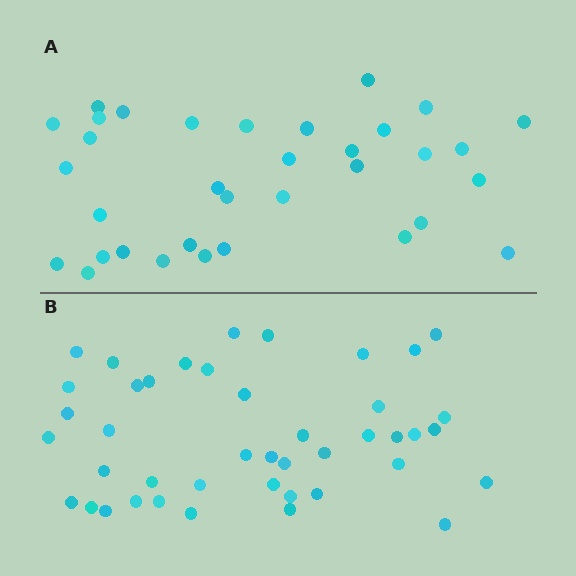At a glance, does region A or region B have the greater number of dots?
Region B (the bottom region) has more dots.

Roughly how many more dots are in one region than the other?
Region B has roughly 8 or so more dots than region A.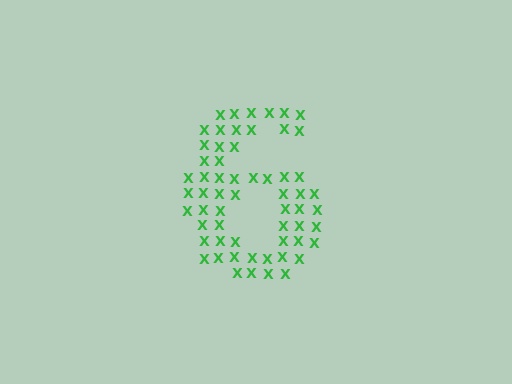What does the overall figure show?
The overall figure shows the digit 6.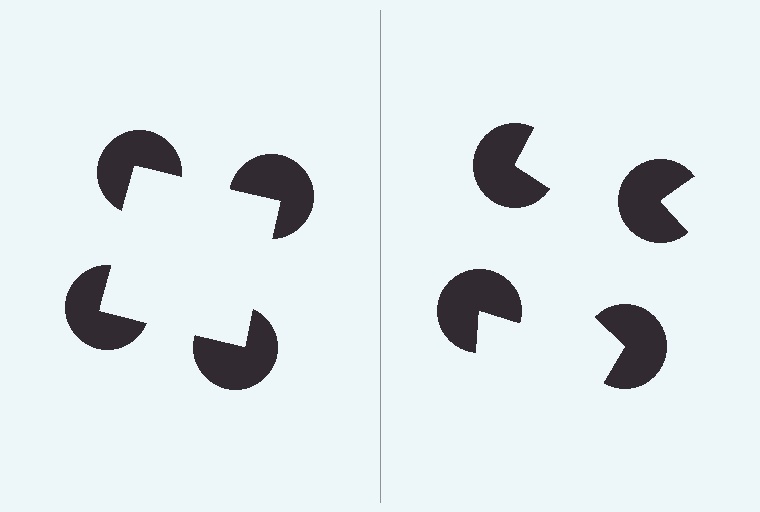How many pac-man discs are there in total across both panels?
8 — 4 on each side.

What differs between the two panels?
The pac-man discs are positioned identically on both sides; only the wedge orientations differ. On the left they align to a square; on the right they are misaligned.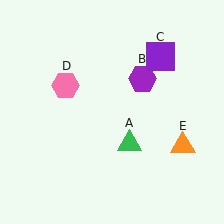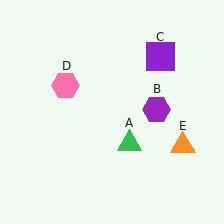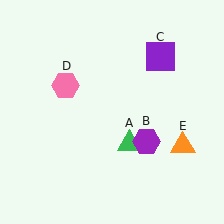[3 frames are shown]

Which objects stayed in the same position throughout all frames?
Green triangle (object A) and purple square (object C) and pink hexagon (object D) and orange triangle (object E) remained stationary.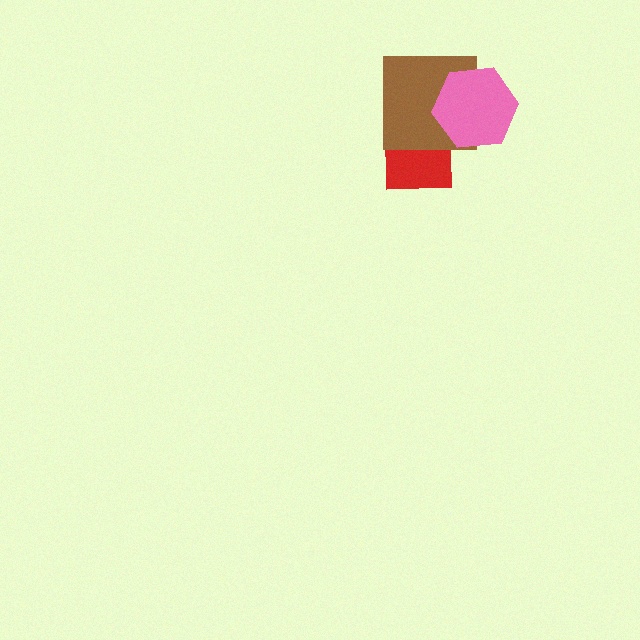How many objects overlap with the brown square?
2 objects overlap with the brown square.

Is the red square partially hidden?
Yes, it is partially covered by another shape.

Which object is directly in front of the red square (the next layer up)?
The brown square is directly in front of the red square.